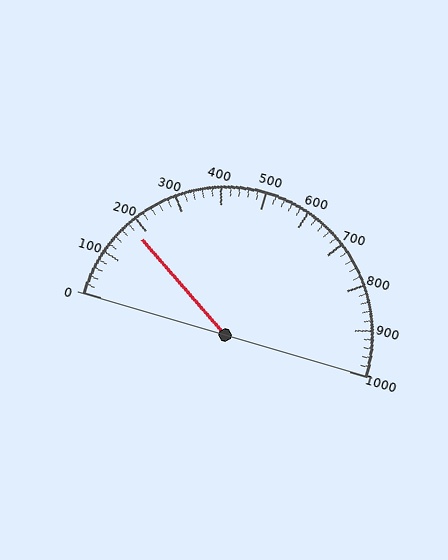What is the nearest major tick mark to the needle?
The nearest major tick mark is 200.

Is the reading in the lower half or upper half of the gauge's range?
The reading is in the lower half of the range (0 to 1000).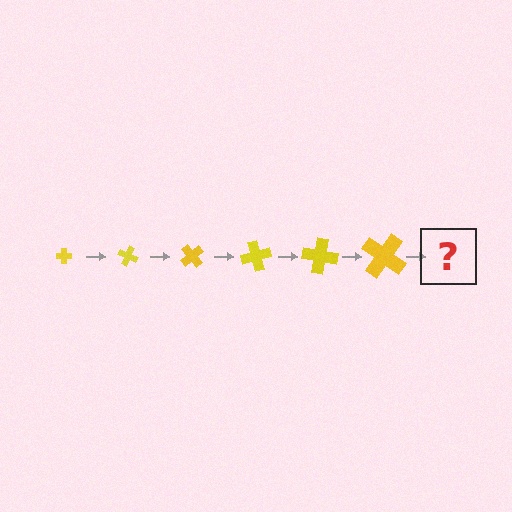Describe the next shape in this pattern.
It should be a cross, larger than the previous one and rotated 150 degrees from the start.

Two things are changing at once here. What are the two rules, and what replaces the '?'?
The two rules are that the cross grows larger each step and it rotates 25 degrees each step. The '?' should be a cross, larger than the previous one and rotated 150 degrees from the start.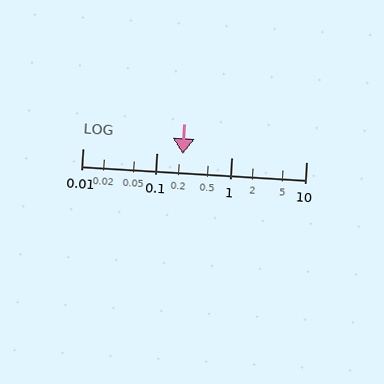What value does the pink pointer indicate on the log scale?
The pointer indicates approximately 0.22.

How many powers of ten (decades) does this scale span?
The scale spans 3 decades, from 0.01 to 10.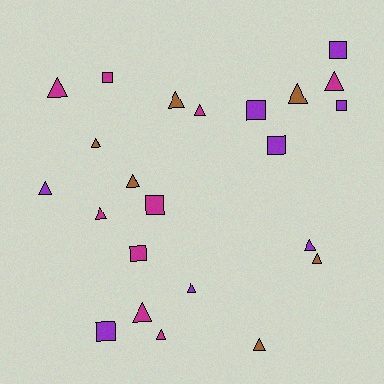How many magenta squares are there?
There are 3 magenta squares.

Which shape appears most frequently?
Triangle, with 15 objects.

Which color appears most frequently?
Magenta, with 9 objects.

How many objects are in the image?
There are 23 objects.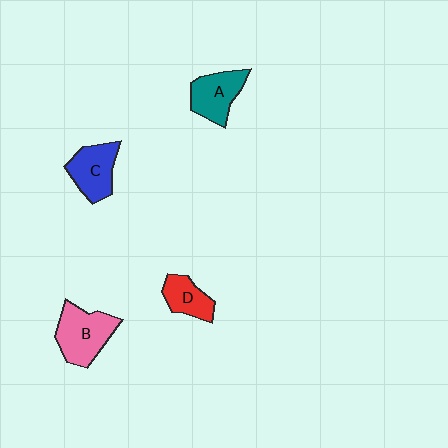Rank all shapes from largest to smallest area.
From largest to smallest: B (pink), C (blue), A (teal), D (red).